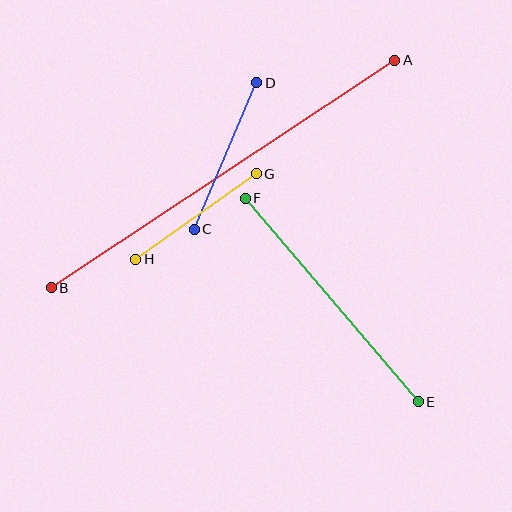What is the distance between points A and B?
The distance is approximately 412 pixels.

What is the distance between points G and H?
The distance is approximately 148 pixels.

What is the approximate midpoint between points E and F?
The midpoint is at approximately (332, 300) pixels.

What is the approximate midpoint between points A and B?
The midpoint is at approximately (223, 174) pixels.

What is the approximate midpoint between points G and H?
The midpoint is at approximately (196, 216) pixels.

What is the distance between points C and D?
The distance is approximately 159 pixels.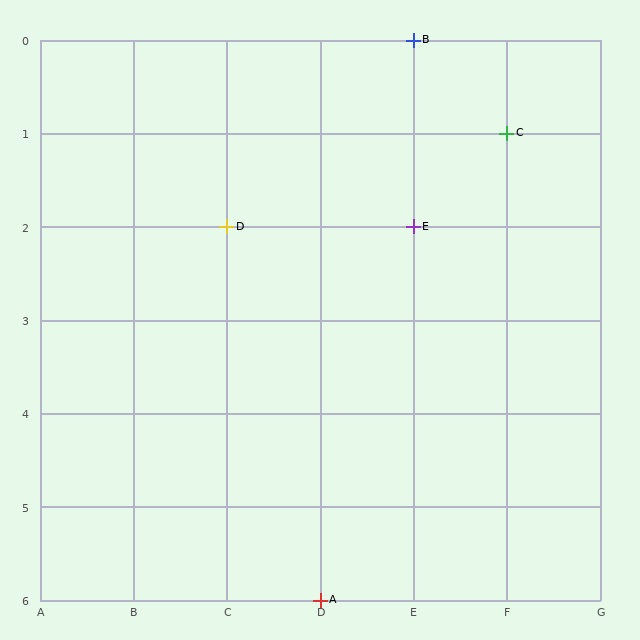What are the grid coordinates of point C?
Point C is at grid coordinates (F, 1).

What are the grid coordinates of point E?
Point E is at grid coordinates (E, 2).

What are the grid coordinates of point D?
Point D is at grid coordinates (C, 2).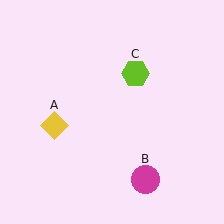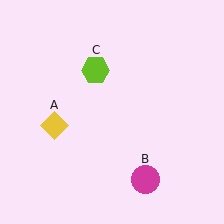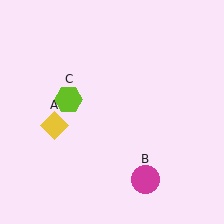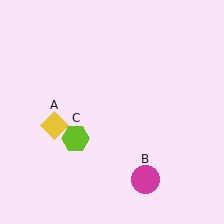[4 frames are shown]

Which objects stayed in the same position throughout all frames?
Yellow diamond (object A) and magenta circle (object B) remained stationary.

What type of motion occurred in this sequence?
The lime hexagon (object C) rotated counterclockwise around the center of the scene.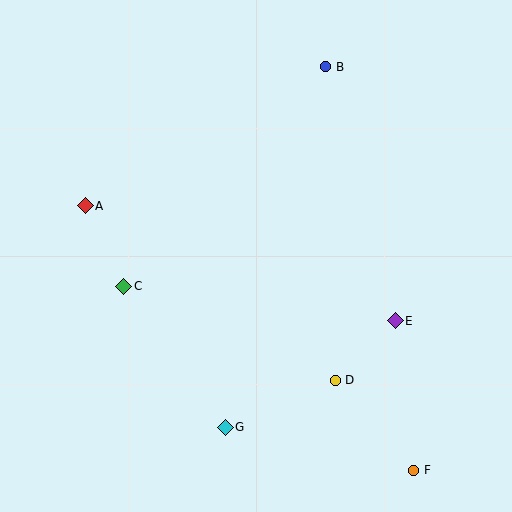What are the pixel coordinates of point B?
Point B is at (326, 67).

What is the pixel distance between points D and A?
The distance between D and A is 305 pixels.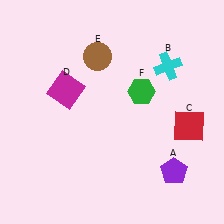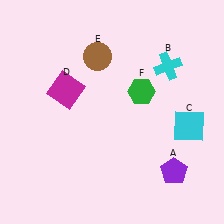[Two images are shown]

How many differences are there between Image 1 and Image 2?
There is 1 difference between the two images.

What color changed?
The square (C) changed from red in Image 1 to cyan in Image 2.